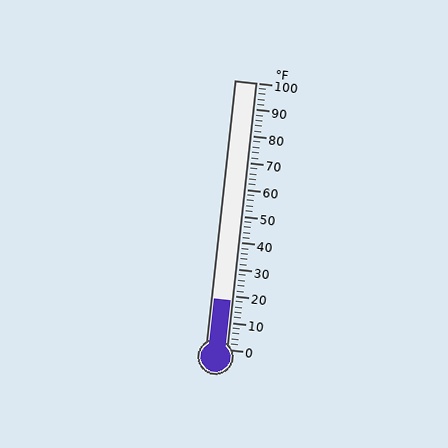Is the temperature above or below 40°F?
The temperature is below 40°F.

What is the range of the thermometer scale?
The thermometer scale ranges from 0°F to 100°F.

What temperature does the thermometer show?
The thermometer shows approximately 18°F.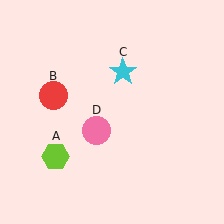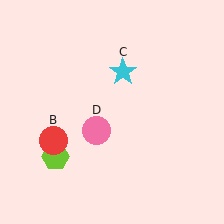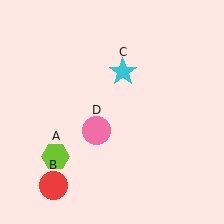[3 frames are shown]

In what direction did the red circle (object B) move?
The red circle (object B) moved down.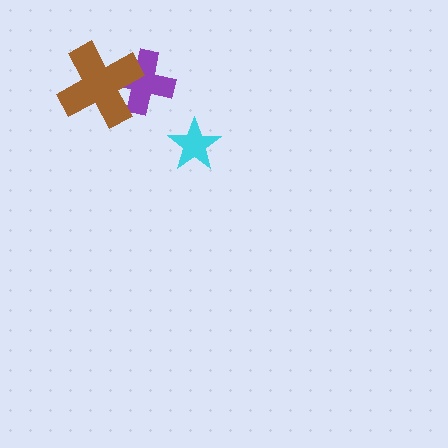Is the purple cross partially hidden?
Yes, it is partially covered by another shape.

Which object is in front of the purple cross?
The brown cross is in front of the purple cross.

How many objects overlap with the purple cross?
1 object overlaps with the purple cross.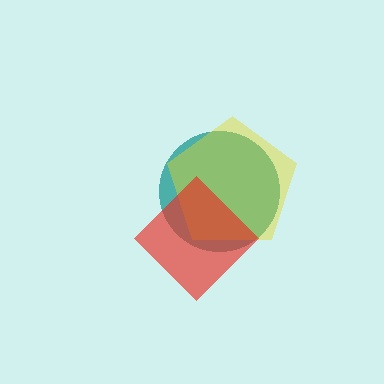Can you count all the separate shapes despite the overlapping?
Yes, there are 3 separate shapes.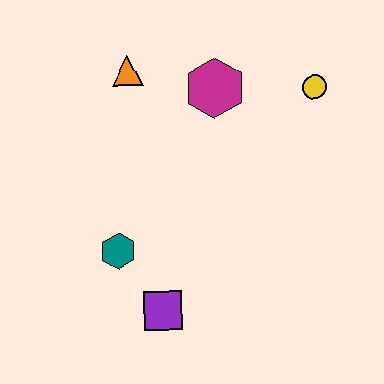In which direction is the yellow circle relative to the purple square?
The yellow circle is above the purple square.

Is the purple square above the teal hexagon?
No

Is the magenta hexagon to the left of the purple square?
No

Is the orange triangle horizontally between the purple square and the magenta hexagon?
No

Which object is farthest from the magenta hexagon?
The purple square is farthest from the magenta hexagon.